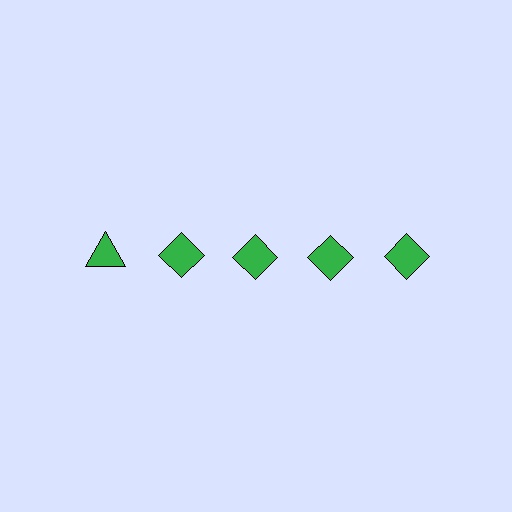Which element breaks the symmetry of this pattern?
The green triangle in the top row, leftmost column breaks the symmetry. All other shapes are green diamonds.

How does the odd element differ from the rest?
It has a different shape: triangle instead of diamond.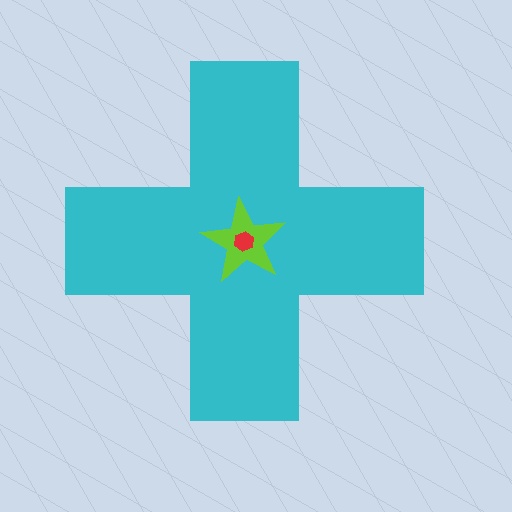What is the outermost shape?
The cyan cross.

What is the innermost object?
The red hexagon.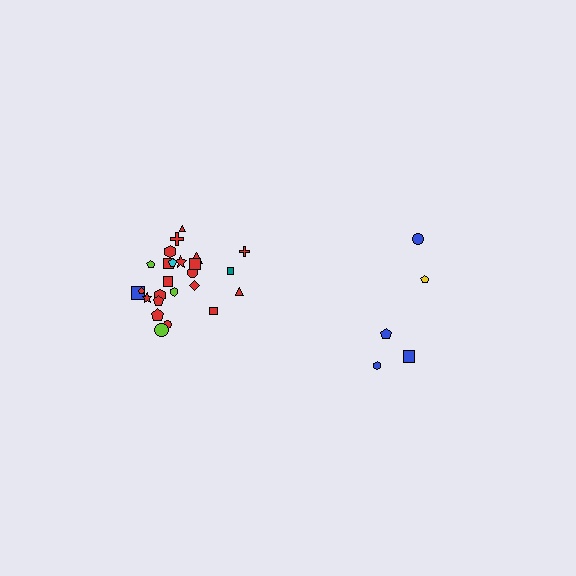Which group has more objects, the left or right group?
The left group.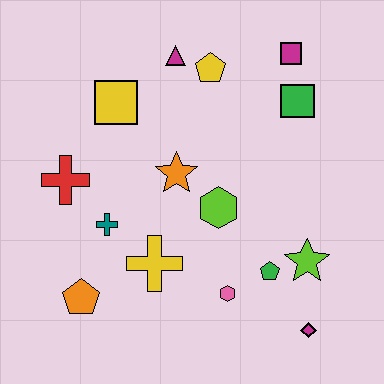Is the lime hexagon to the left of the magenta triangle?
No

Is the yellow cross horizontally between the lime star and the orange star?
No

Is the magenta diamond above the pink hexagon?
No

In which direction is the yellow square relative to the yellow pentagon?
The yellow square is to the left of the yellow pentagon.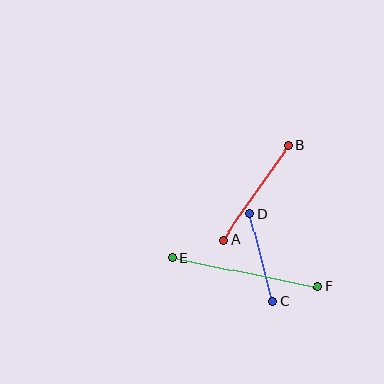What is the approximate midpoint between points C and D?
The midpoint is at approximately (262, 258) pixels.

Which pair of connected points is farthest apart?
Points E and F are farthest apart.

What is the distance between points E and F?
The distance is approximately 149 pixels.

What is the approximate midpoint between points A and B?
The midpoint is at approximately (256, 193) pixels.